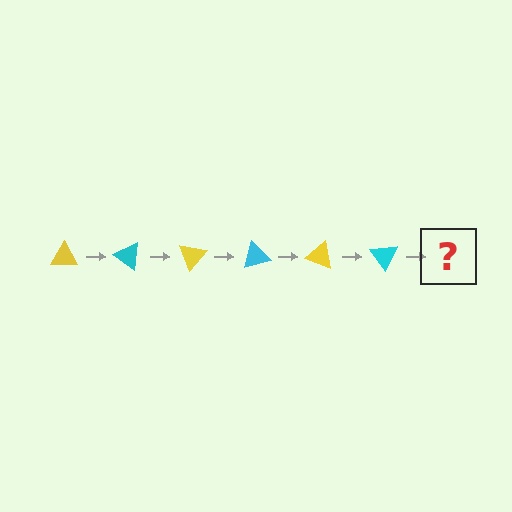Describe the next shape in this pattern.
It should be a yellow triangle, rotated 210 degrees from the start.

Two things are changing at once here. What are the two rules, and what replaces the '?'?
The two rules are that it rotates 35 degrees each step and the color cycles through yellow and cyan. The '?' should be a yellow triangle, rotated 210 degrees from the start.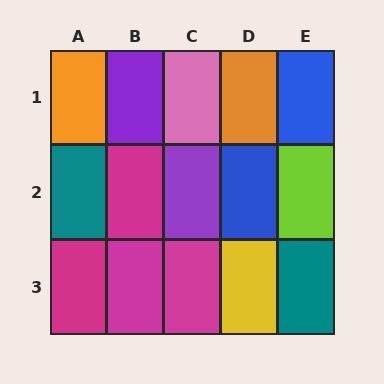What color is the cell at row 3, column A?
Magenta.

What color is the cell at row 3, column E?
Teal.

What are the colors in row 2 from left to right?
Teal, magenta, purple, blue, lime.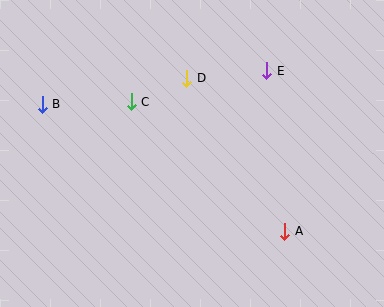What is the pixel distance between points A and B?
The distance between A and B is 274 pixels.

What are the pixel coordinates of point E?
Point E is at (267, 71).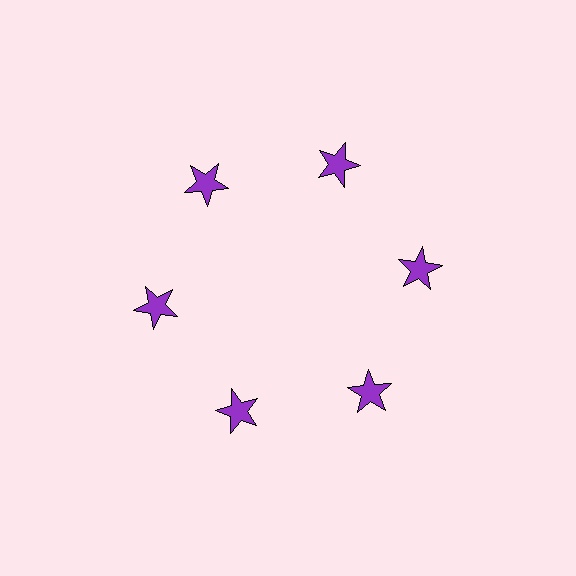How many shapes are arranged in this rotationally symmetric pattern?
There are 6 shapes, arranged in 6 groups of 1.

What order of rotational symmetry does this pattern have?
This pattern has 6-fold rotational symmetry.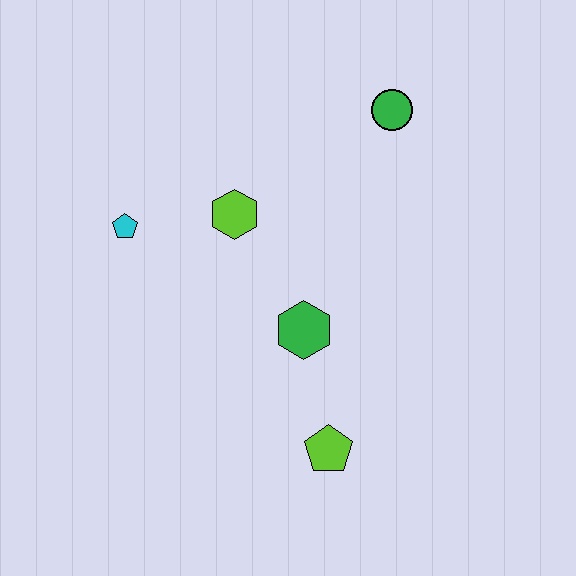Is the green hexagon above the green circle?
No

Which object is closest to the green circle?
The lime hexagon is closest to the green circle.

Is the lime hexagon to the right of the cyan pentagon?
Yes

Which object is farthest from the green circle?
The lime pentagon is farthest from the green circle.